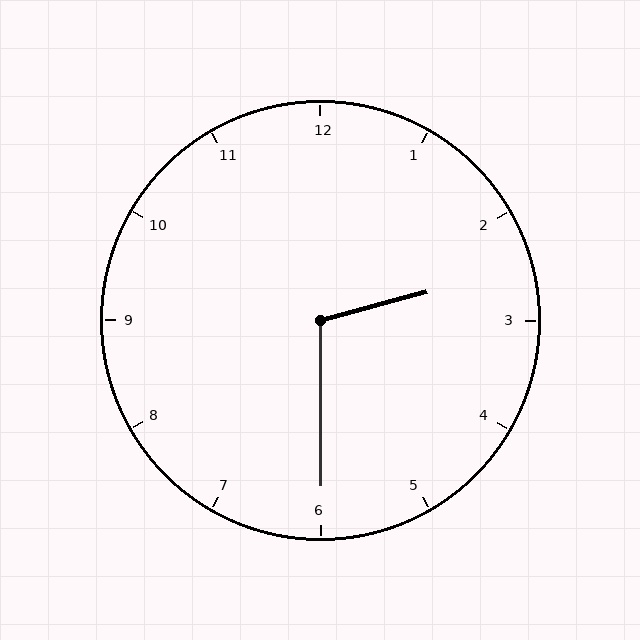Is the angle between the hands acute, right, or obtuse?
It is obtuse.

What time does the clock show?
2:30.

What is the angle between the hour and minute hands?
Approximately 105 degrees.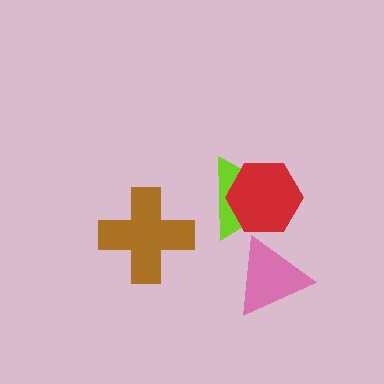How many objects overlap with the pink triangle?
1 object overlaps with the pink triangle.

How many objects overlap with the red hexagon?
1 object overlaps with the red hexagon.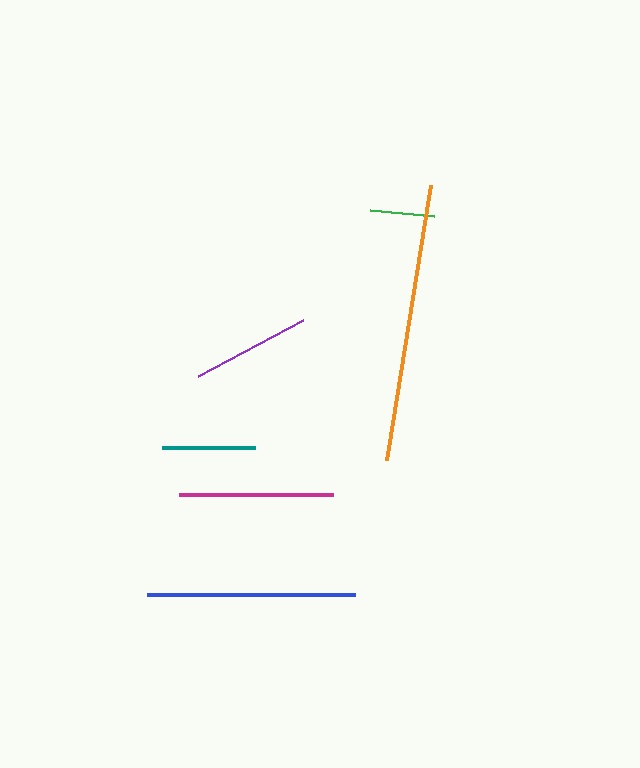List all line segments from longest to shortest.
From longest to shortest: orange, blue, magenta, purple, teal, green.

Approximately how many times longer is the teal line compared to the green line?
The teal line is approximately 1.4 times the length of the green line.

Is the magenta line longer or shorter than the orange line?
The orange line is longer than the magenta line.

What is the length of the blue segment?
The blue segment is approximately 207 pixels long.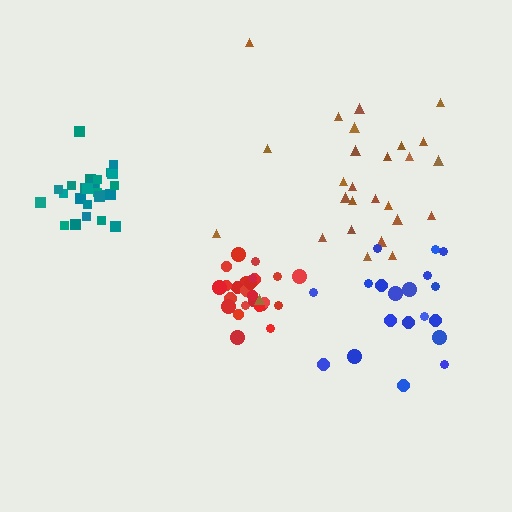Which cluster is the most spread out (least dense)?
Brown.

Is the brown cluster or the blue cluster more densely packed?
Blue.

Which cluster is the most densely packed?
Red.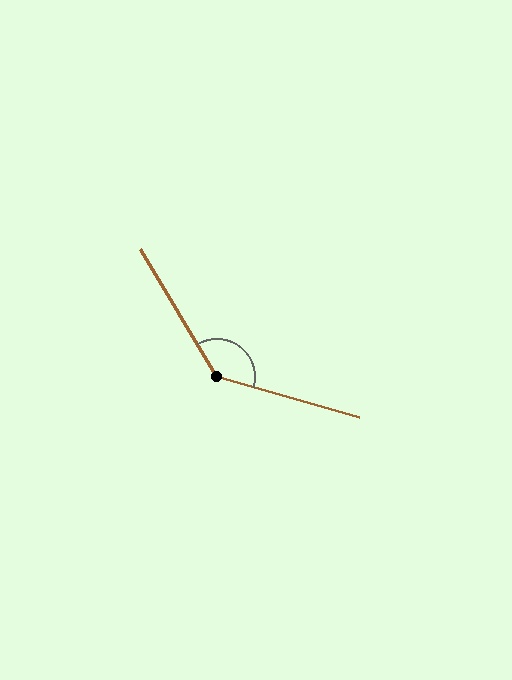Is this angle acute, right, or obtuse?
It is obtuse.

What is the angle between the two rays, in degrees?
Approximately 137 degrees.